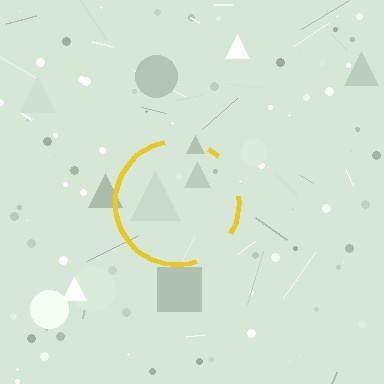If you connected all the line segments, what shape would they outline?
They would outline a circle.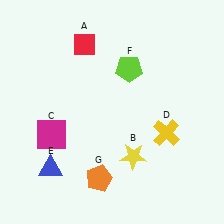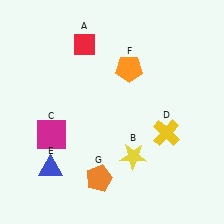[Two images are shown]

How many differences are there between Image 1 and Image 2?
There is 1 difference between the two images.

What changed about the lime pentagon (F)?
In Image 1, F is lime. In Image 2, it changed to orange.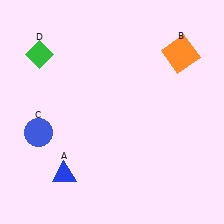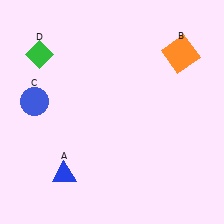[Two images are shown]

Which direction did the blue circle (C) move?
The blue circle (C) moved up.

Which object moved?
The blue circle (C) moved up.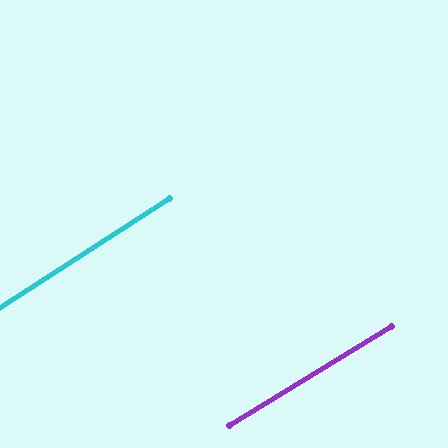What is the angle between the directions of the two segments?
Approximately 1 degree.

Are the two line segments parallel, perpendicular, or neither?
Parallel — their directions differ by only 1.1°.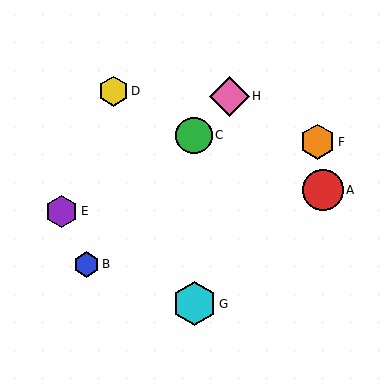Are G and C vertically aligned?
Yes, both are at x≈194.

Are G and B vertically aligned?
No, G is at x≈194 and B is at x≈86.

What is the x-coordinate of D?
Object D is at x≈113.